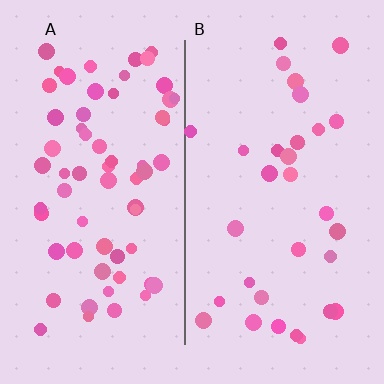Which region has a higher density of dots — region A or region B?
A (the left).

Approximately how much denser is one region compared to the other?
Approximately 2.1× — region A over region B.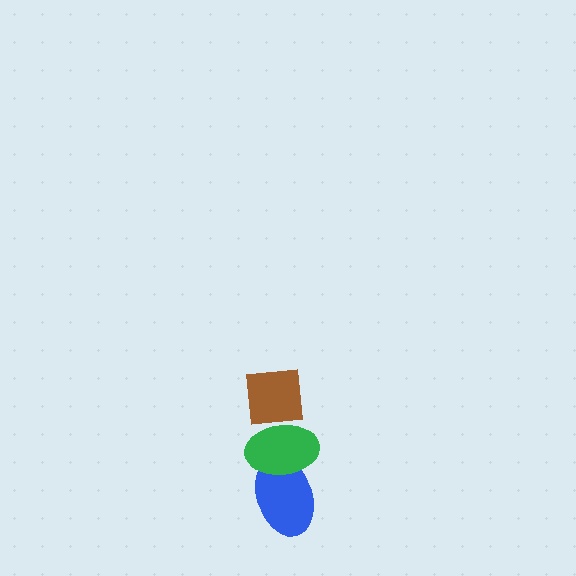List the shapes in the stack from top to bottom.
From top to bottom: the brown square, the green ellipse, the blue ellipse.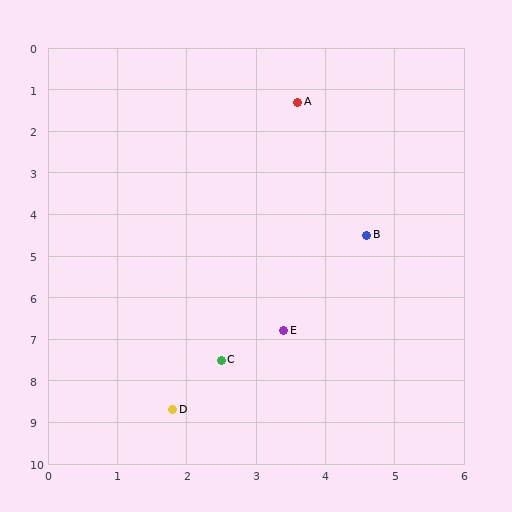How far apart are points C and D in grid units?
Points C and D are about 1.4 grid units apart.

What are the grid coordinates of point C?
Point C is at approximately (2.5, 7.5).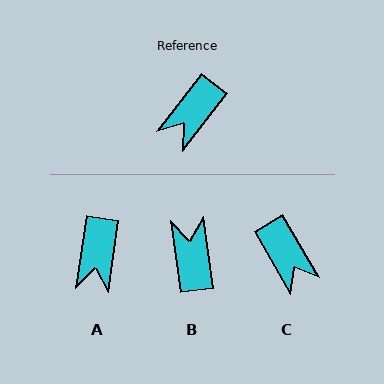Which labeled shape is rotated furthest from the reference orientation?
B, about 134 degrees away.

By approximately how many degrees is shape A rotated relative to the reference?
Approximately 29 degrees counter-clockwise.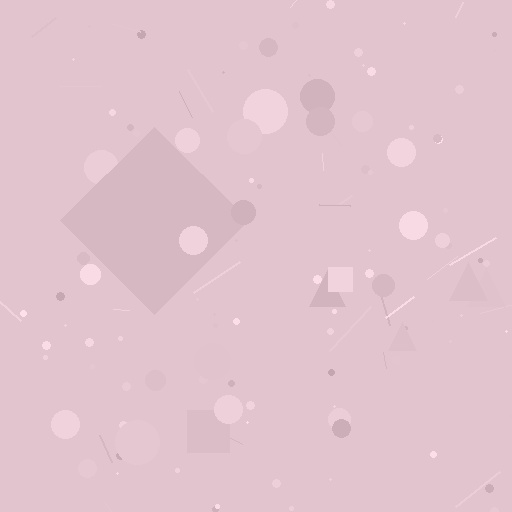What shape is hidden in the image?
A diamond is hidden in the image.